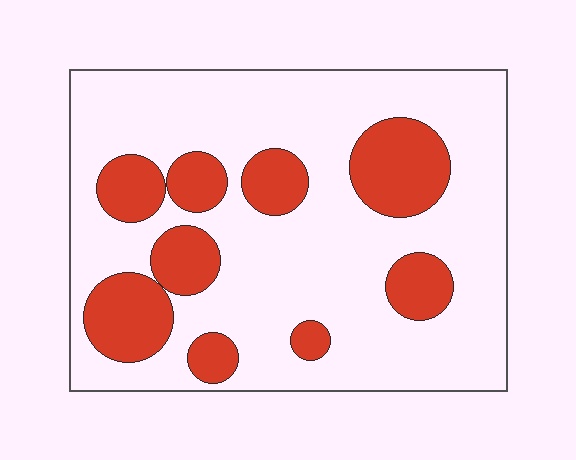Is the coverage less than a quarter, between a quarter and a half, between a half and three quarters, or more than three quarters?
Between a quarter and a half.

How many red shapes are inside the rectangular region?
9.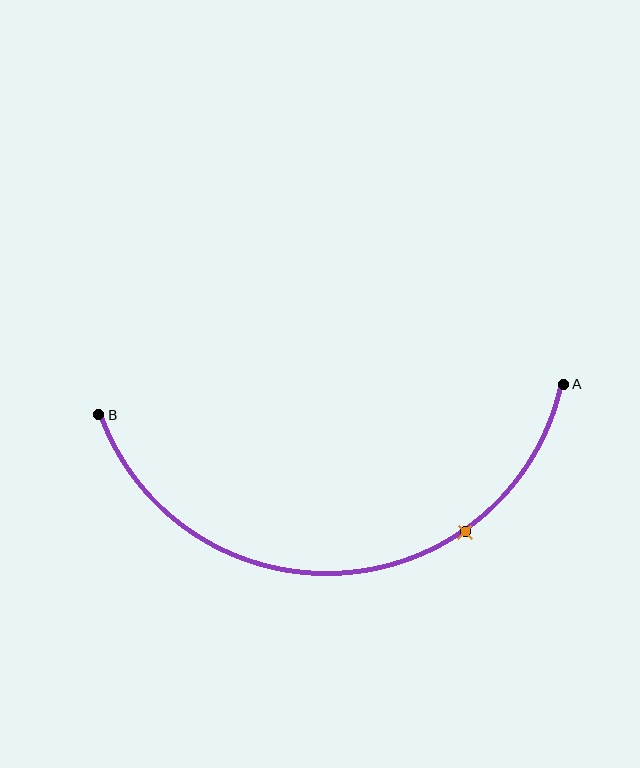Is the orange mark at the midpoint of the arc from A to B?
No. The orange mark lies on the arc but is closer to endpoint A. The arc midpoint would be at the point on the curve equidistant along the arc from both A and B.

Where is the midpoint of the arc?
The arc midpoint is the point on the curve farthest from the straight line joining A and B. It sits below that line.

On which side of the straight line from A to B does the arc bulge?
The arc bulges below the straight line connecting A and B.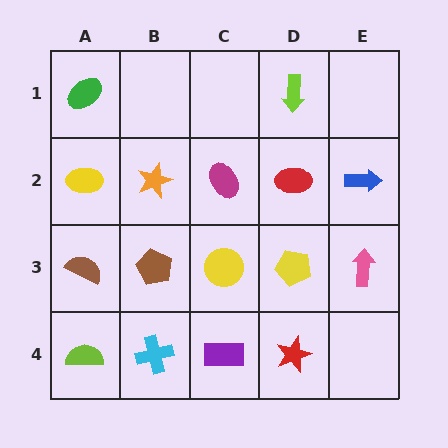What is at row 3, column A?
A brown semicircle.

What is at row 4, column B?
A cyan cross.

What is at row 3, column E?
A pink arrow.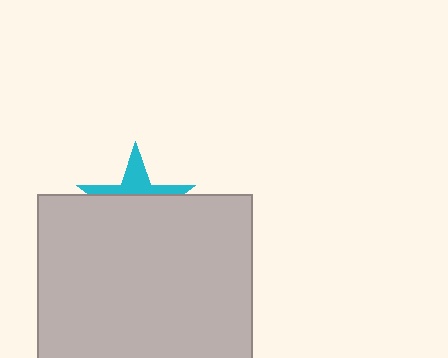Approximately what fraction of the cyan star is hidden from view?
Roughly 66% of the cyan star is hidden behind the light gray square.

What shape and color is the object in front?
The object in front is a light gray square.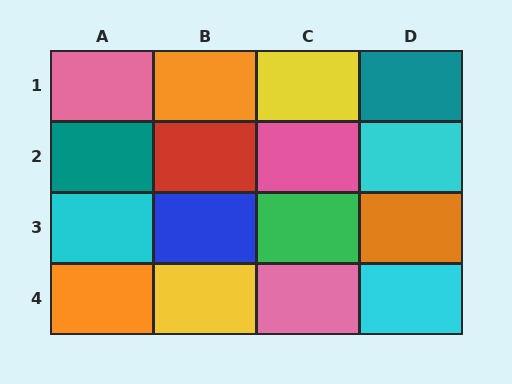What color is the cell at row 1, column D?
Teal.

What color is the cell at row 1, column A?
Pink.